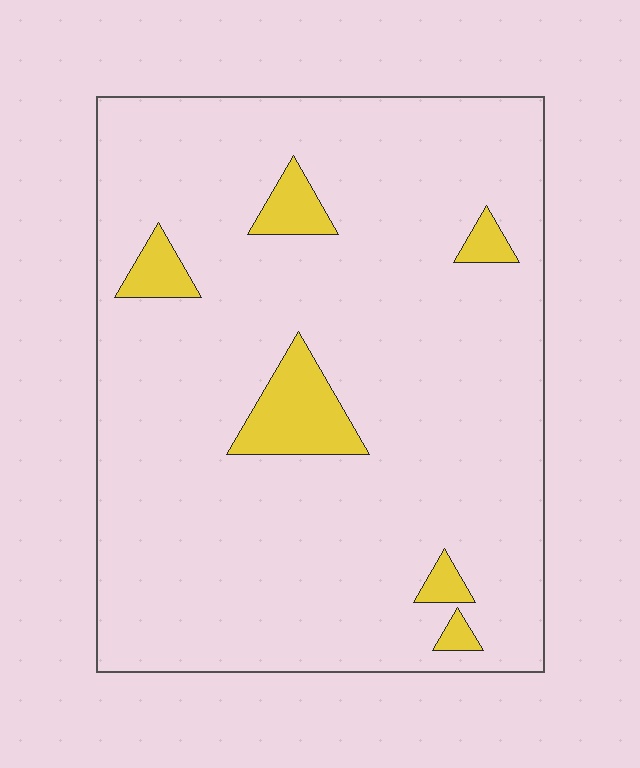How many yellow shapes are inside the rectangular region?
6.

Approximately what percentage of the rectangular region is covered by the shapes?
Approximately 10%.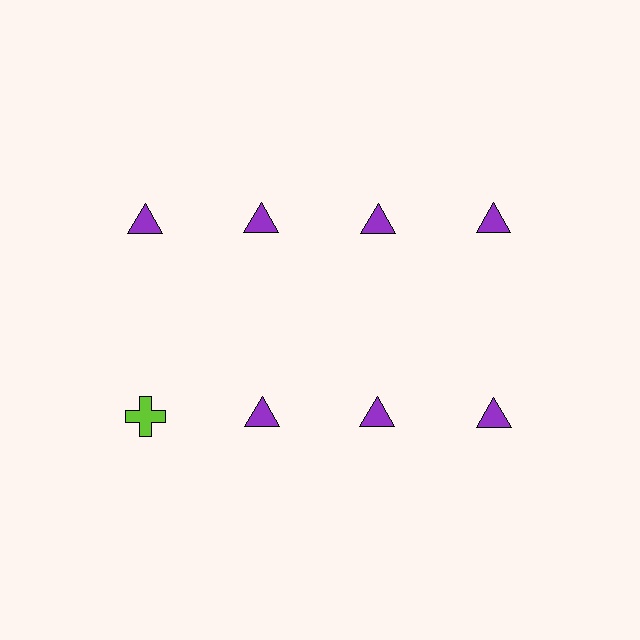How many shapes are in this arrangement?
There are 8 shapes arranged in a grid pattern.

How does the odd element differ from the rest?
It differs in both color (lime instead of purple) and shape (cross instead of triangle).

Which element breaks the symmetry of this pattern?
The lime cross in the second row, leftmost column breaks the symmetry. All other shapes are purple triangles.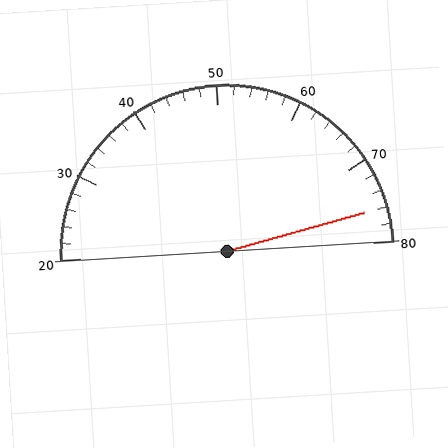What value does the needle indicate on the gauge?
The needle indicates approximately 76.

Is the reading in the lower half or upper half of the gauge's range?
The reading is in the upper half of the range (20 to 80).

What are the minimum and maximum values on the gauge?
The gauge ranges from 20 to 80.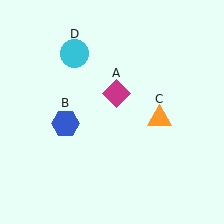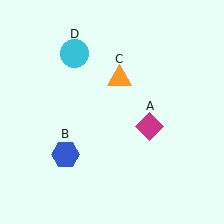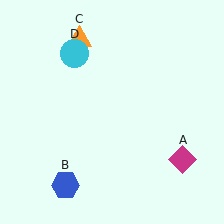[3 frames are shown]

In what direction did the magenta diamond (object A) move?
The magenta diamond (object A) moved down and to the right.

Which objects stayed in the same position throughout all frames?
Cyan circle (object D) remained stationary.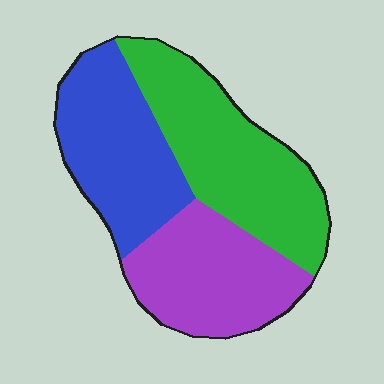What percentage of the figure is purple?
Purple takes up between a quarter and a half of the figure.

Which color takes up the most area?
Green, at roughly 40%.